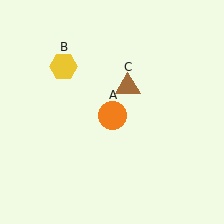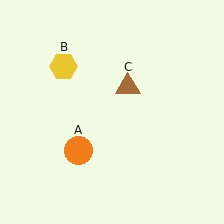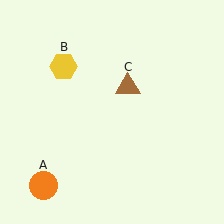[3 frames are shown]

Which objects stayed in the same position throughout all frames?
Yellow hexagon (object B) and brown triangle (object C) remained stationary.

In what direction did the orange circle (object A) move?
The orange circle (object A) moved down and to the left.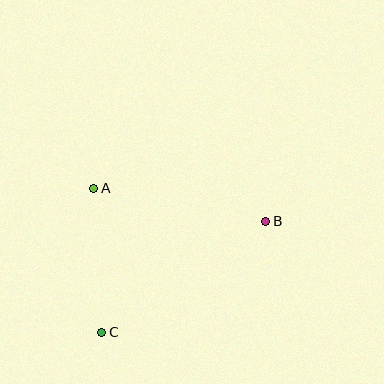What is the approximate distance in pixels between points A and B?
The distance between A and B is approximately 175 pixels.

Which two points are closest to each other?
Points A and C are closest to each other.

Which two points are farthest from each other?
Points B and C are farthest from each other.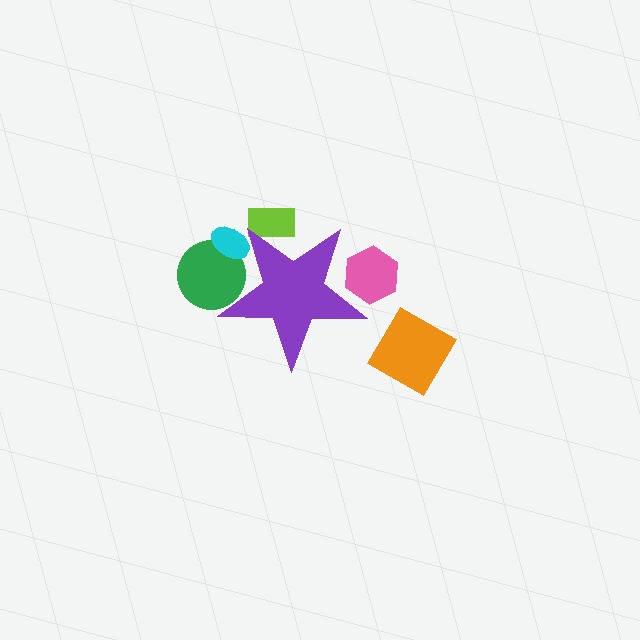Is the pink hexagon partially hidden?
Yes, the pink hexagon is partially hidden behind the purple star.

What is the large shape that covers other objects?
A purple star.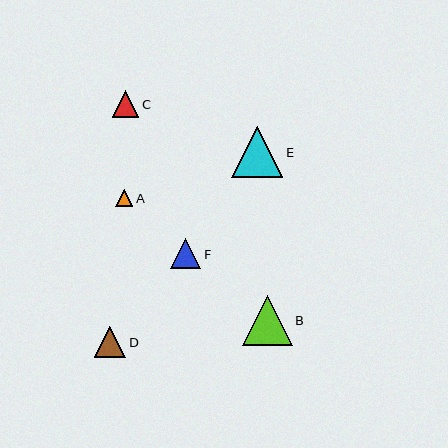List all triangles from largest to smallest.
From largest to smallest: E, B, D, F, C, A.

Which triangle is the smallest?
Triangle A is the smallest with a size of approximately 17 pixels.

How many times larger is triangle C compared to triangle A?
Triangle C is approximately 1.6 times the size of triangle A.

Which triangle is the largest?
Triangle E is the largest with a size of approximately 51 pixels.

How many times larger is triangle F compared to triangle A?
Triangle F is approximately 1.8 times the size of triangle A.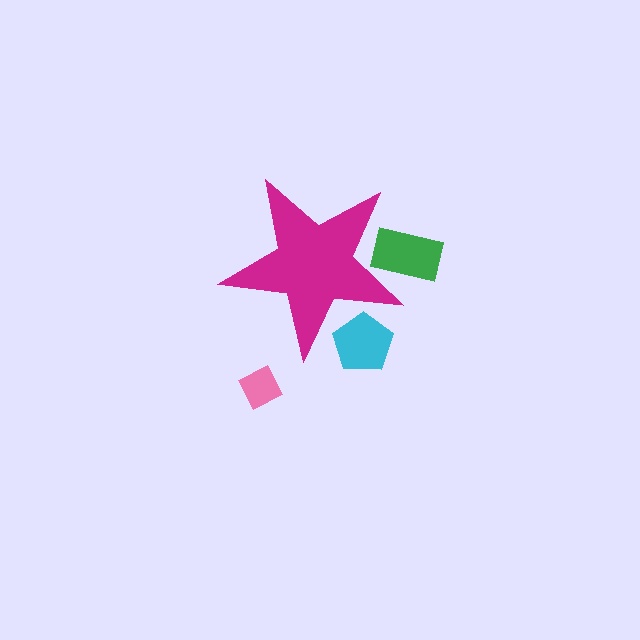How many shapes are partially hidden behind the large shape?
2 shapes are partially hidden.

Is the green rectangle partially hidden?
Yes, the green rectangle is partially hidden behind the magenta star.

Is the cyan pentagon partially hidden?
Yes, the cyan pentagon is partially hidden behind the magenta star.